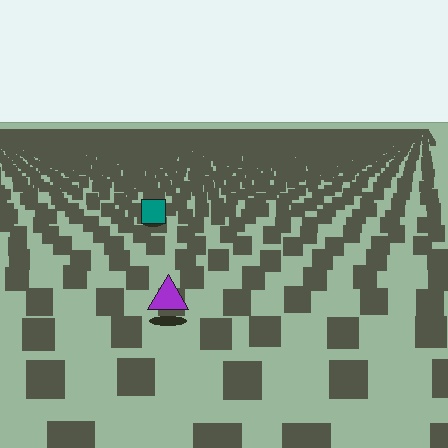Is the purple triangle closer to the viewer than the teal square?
Yes. The purple triangle is closer — you can tell from the texture gradient: the ground texture is coarser near it.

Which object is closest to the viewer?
The purple triangle is closest. The texture marks near it are larger and more spread out.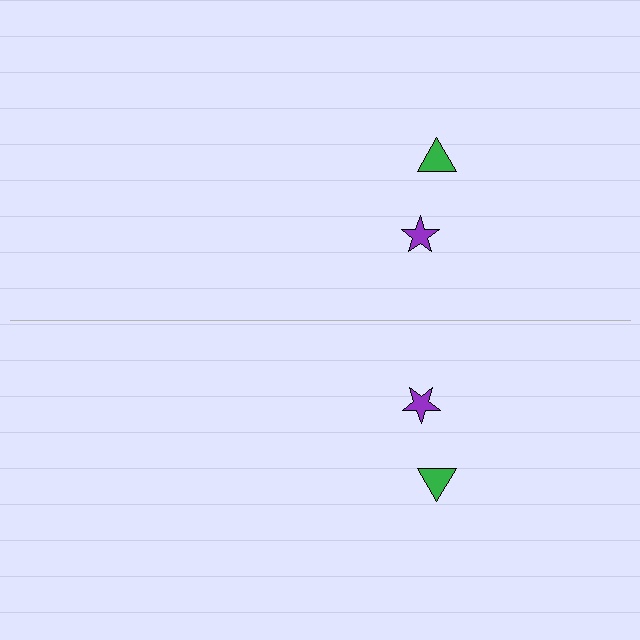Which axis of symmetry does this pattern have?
The pattern has a horizontal axis of symmetry running through the center of the image.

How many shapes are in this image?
There are 4 shapes in this image.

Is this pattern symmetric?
Yes, this pattern has bilateral (reflection) symmetry.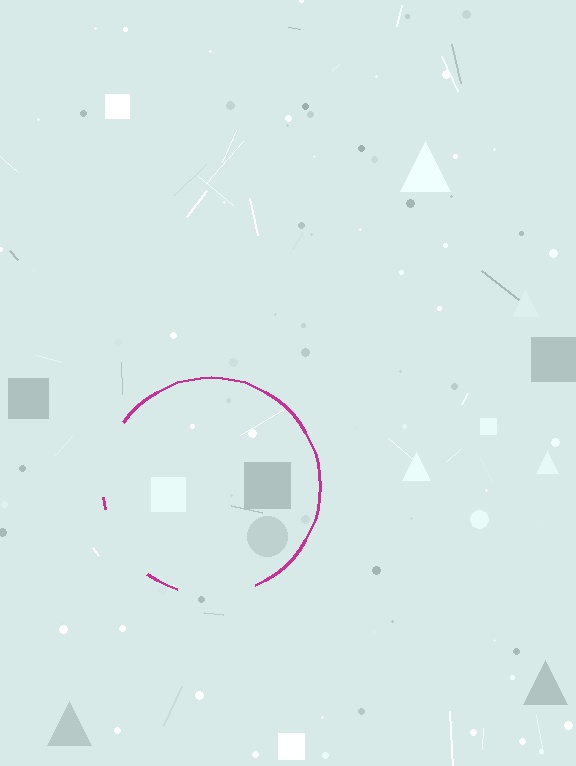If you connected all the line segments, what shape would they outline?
They would outline a circle.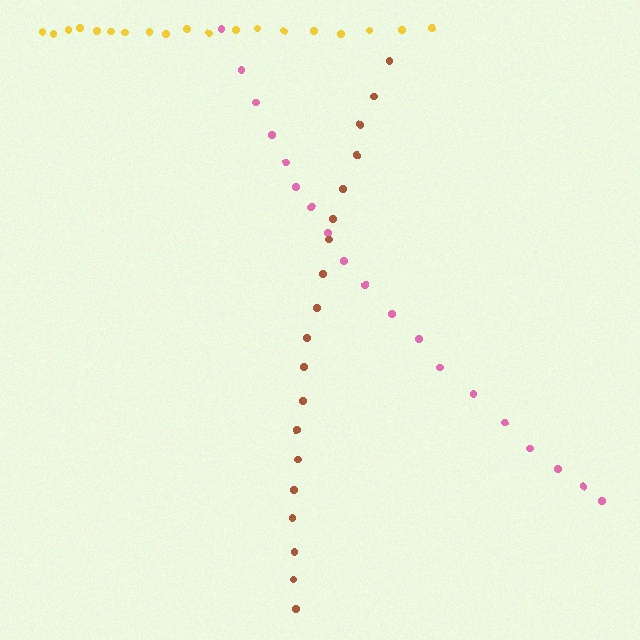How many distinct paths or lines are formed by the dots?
There are 3 distinct paths.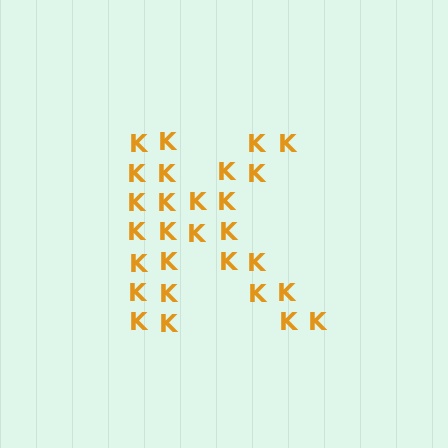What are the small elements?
The small elements are letter K's.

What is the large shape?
The large shape is the letter K.